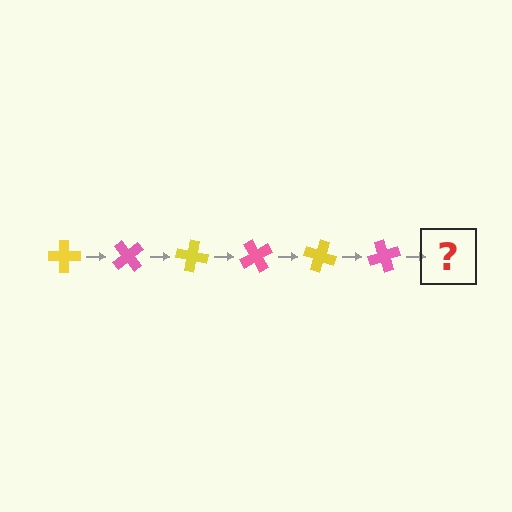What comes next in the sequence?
The next element should be a yellow cross, rotated 300 degrees from the start.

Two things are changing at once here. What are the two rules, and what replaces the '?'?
The two rules are that it rotates 50 degrees each step and the color cycles through yellow and pink. The '?' should be a yellow cross, rotated 300 degrees from the start.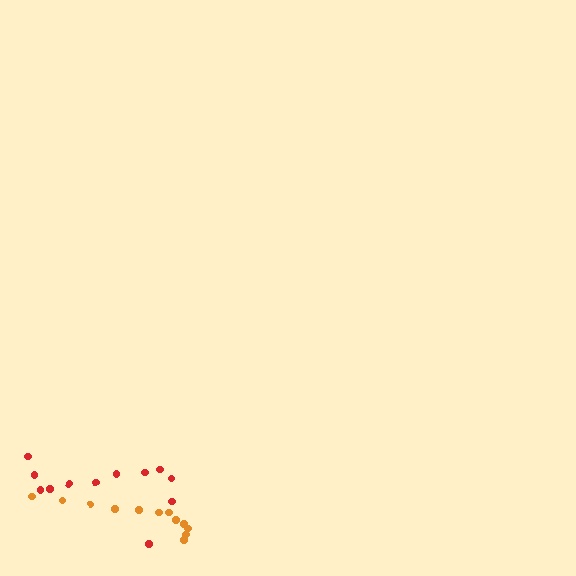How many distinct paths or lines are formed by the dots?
There are 2 distinct paths.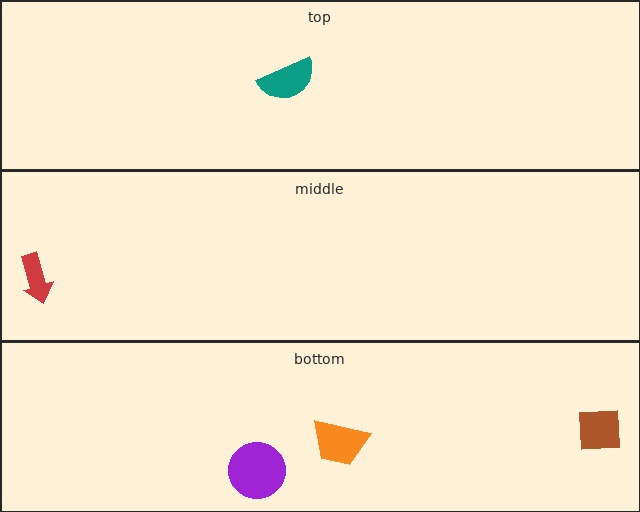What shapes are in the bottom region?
The brown square, the purple circle, the orange trapezoid.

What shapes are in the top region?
The teal semicircle.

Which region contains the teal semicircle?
The top region.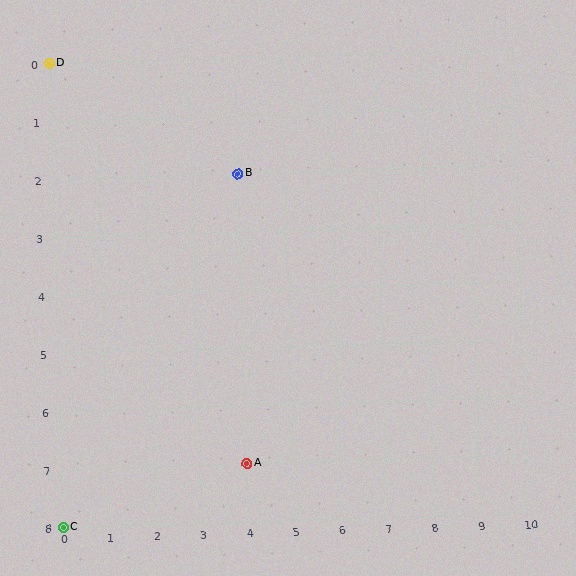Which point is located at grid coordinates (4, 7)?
Point A is at (4, 7).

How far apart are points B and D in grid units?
Points B and D are 4 columns and 2 rows apart (about 4.5 grid units diagonally).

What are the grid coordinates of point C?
Point C is at grid coordinates (0, 8).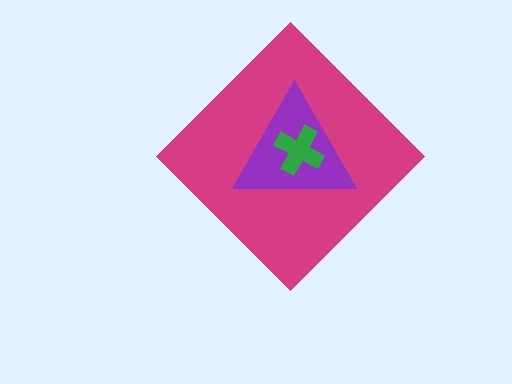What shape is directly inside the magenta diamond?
The purple triangle.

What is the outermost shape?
The magenta diamond.